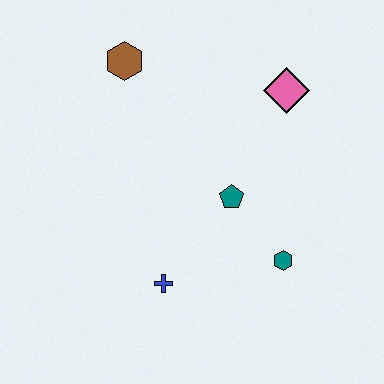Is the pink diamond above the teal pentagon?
Yes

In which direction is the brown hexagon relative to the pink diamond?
The brown hexagon is to the left of the pink diamond.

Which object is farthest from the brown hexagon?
The teal hexagon is farthest from the brown hexagon.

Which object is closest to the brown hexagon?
The pink diamond is closest to the brown hexagon.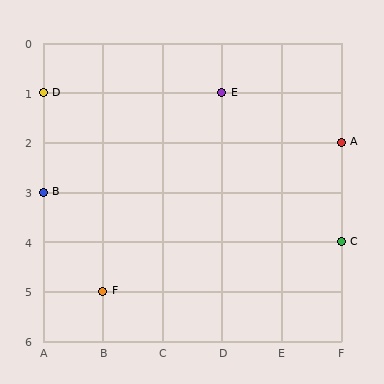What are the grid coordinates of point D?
Point D is at grid coordinates (A, 1).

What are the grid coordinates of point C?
Point C is at grid coordinates (F, 4).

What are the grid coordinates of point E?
Point E is at grid coordinates (D, 1).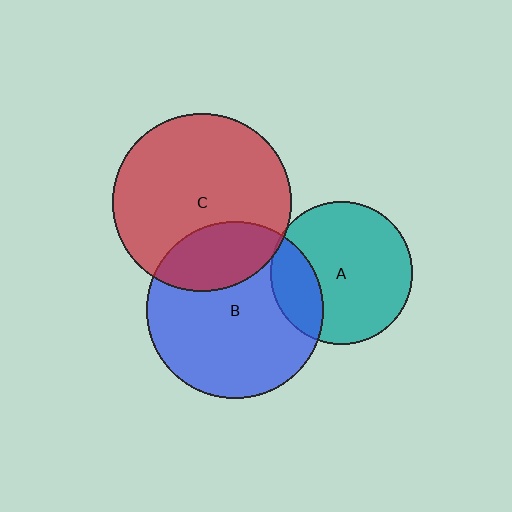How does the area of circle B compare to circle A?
Approximately 1.6 times.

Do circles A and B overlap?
Yes.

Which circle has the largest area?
Circle C (red).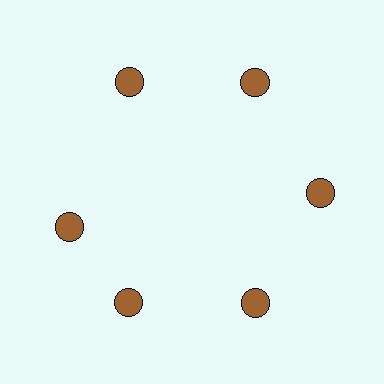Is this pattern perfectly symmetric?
No. The 6 brown circles are arranged in a ring, but one element near the 9 o'clock position is rotated out of alignment along the ring, breaking the 6-fold rotational symmetry.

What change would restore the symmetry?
The symmetry would be restored by rotating it back into even spacing with its neighbors so that all 6 circles sit at equal angles and equal distance from the center.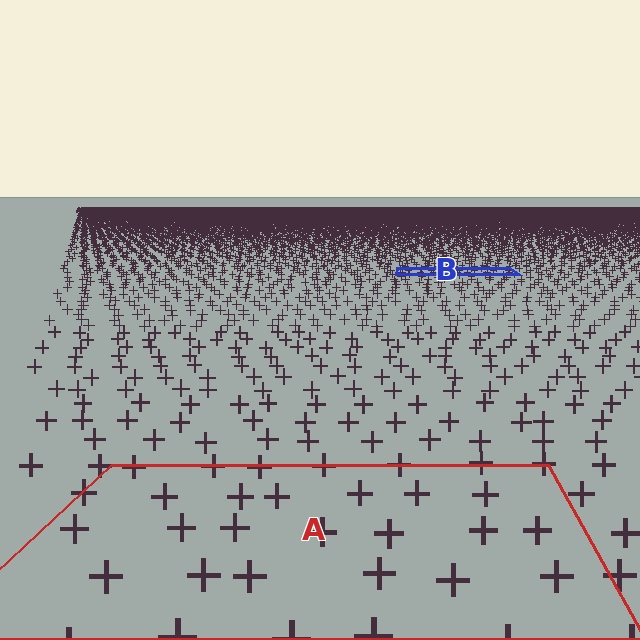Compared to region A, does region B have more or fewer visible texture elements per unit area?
Region B has more texture elements per unit area — they are packed more densely because it is farther away.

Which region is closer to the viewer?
Region A is closer. The texture elements there are larger and more spread out.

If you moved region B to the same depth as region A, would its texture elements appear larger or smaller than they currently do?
They would appear larger. At a closer depth, the same texture elements are projected at a bigger on-screen size.